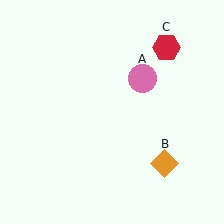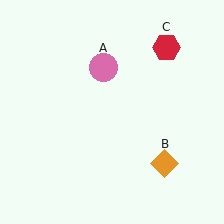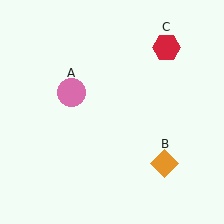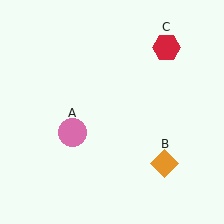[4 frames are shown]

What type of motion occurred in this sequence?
The pink circle (object A) rotated counterclockwise around the center of the scene.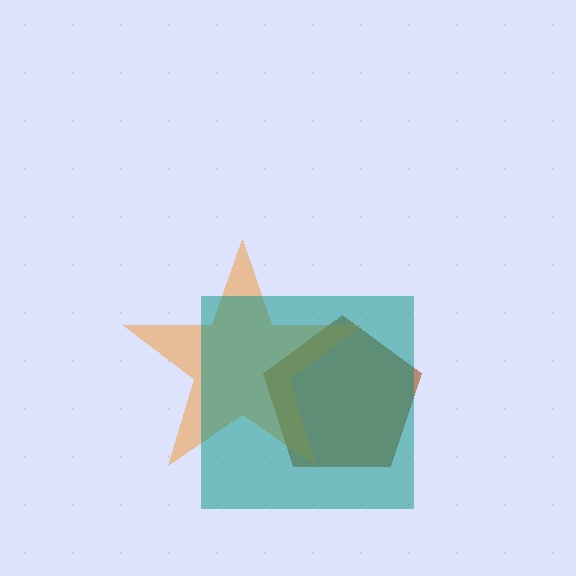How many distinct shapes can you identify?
There are 3 distinct shapes: a brown pentagon, an orange star, a teal square.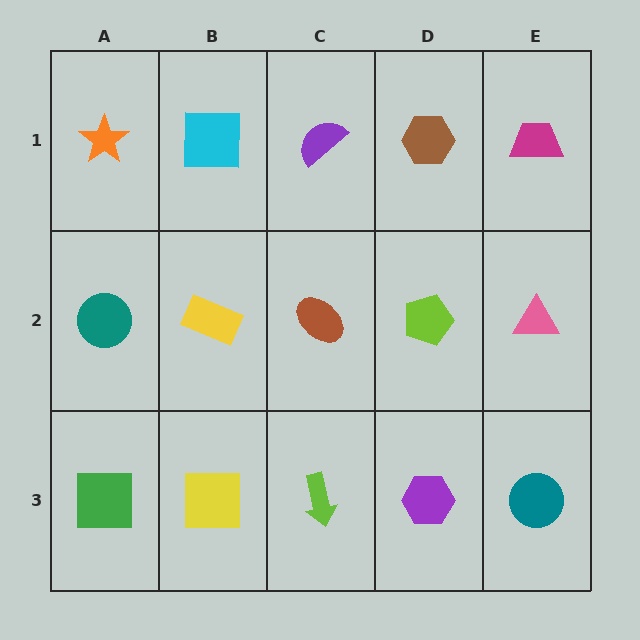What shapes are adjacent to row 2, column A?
An orange star (row 1, column A), a green square (row 3, column A), a yellow rectangle (row 2, column B).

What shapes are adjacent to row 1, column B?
A yellow rectangle (row 2, column B), an orange star (row 1, column A), a purple semicircle (row 1, column C).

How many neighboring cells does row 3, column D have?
3.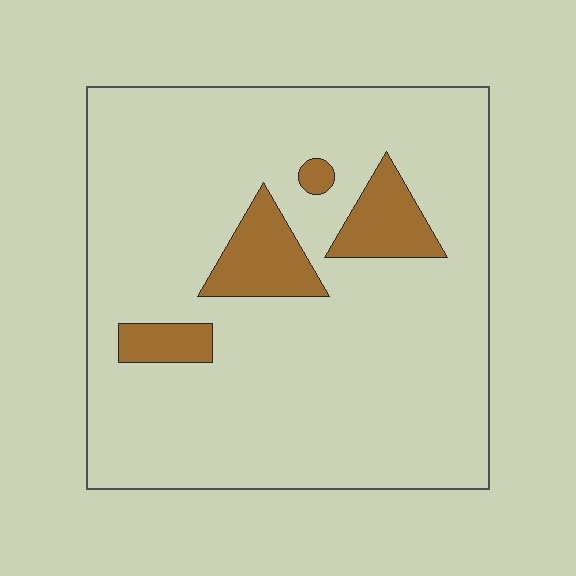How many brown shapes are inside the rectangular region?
4.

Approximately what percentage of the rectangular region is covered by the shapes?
Approximately 10%.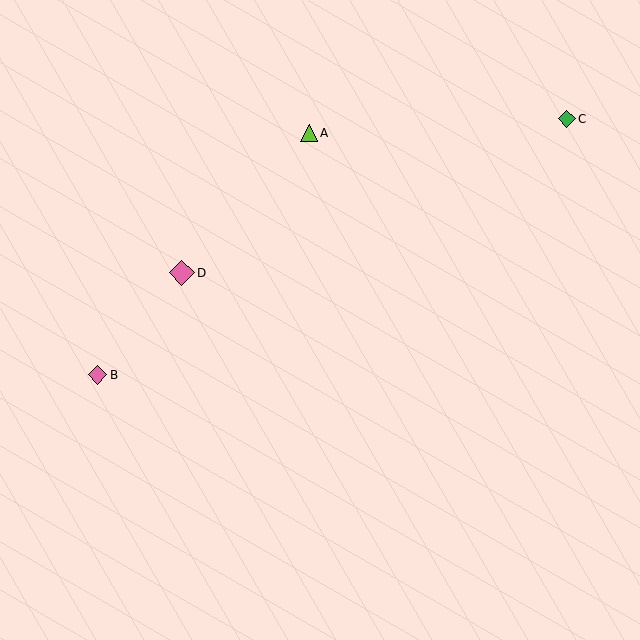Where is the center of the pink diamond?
The center of the pink diamond is at (97, 375).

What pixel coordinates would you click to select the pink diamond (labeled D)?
Click at (182, 273) to select the pink diamond D.